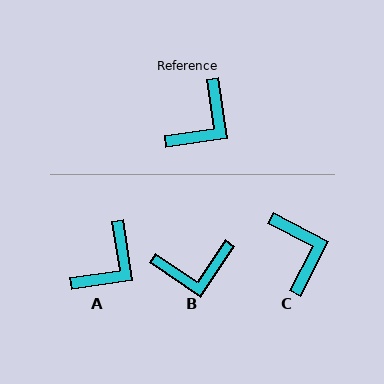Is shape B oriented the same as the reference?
No, it is off by about 42 degrees.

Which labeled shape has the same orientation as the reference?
A.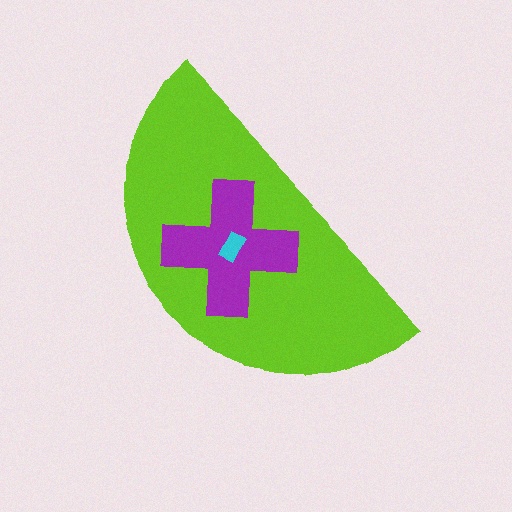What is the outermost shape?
The lime semicircle.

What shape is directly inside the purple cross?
The cyan rectangle.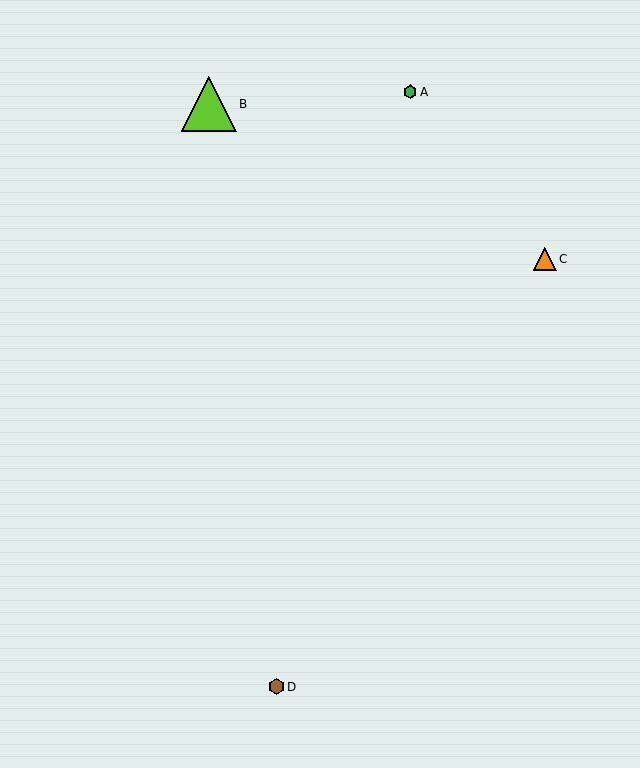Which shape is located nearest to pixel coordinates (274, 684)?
The brown hexagon (labeled D) at (276, 687) is nearest to that location.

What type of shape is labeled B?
Shape B is a lime triangle.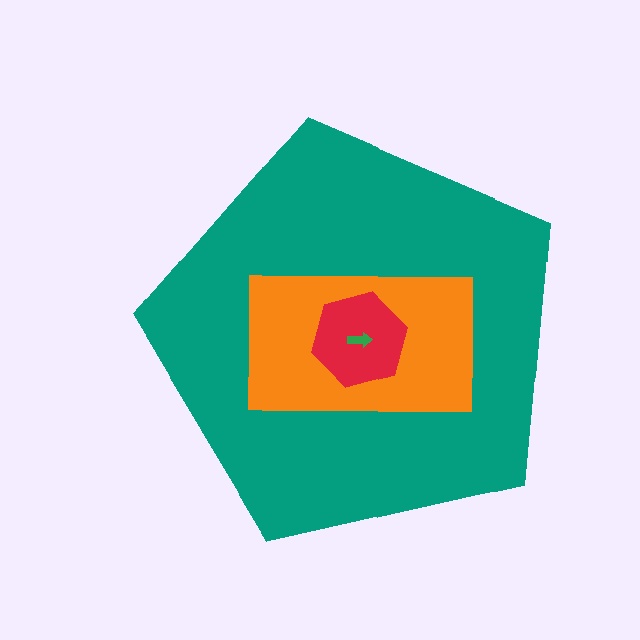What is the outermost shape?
The teal pentagon.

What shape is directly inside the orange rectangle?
The red hexagon.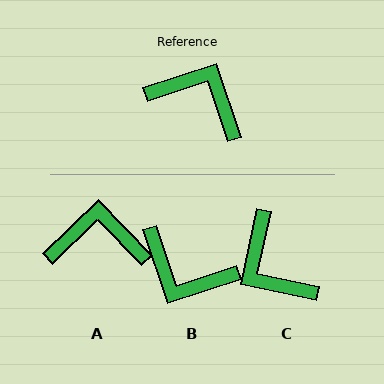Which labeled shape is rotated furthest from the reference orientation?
B, about 180 degrees away.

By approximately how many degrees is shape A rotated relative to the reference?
Approximately 26 degrees counter-clockwise.